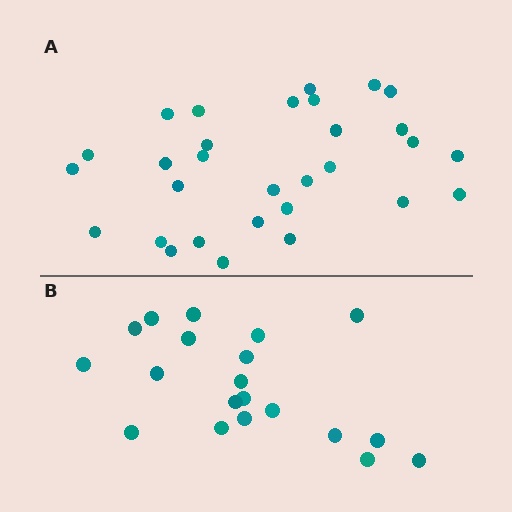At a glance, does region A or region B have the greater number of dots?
Region A (the top region) has more dots.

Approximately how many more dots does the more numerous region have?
Region A has roughly 10 or so more dots than region B.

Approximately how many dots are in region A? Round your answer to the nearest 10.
About 30 dots.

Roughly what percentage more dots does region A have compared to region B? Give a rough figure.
About 50% more.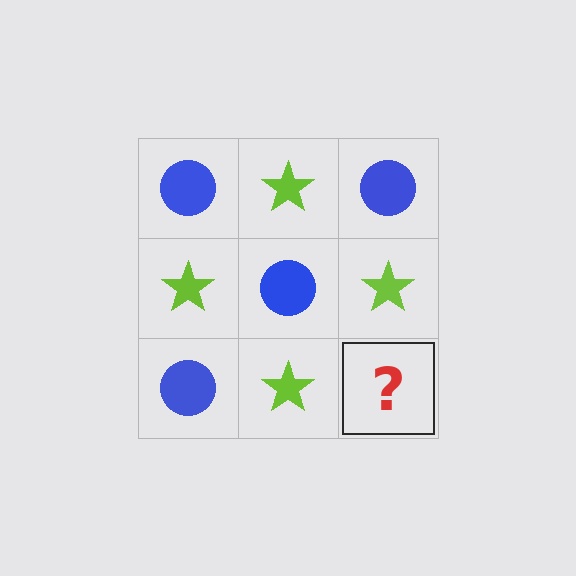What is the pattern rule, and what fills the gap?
The rule is that it alternates blue circle and lime star in a checkerboard pattern. The gap should be filled with a blue circle.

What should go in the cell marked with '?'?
The missing cell should contain a blue circle.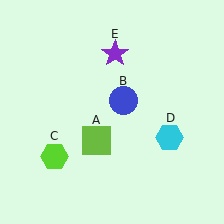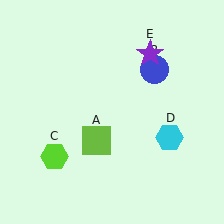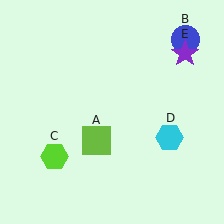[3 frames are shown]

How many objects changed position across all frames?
2 objects changed position: blue circle (object B), purple star (object E).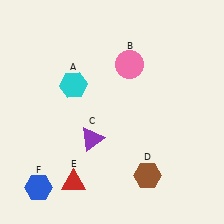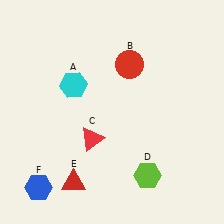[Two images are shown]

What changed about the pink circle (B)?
In Image 1, B is pink. In Image 2, it changed to red.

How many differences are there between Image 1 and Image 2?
There are 3 differences between the two images.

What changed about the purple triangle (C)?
In Image 1, C is purple. In Image 2, it changed to red.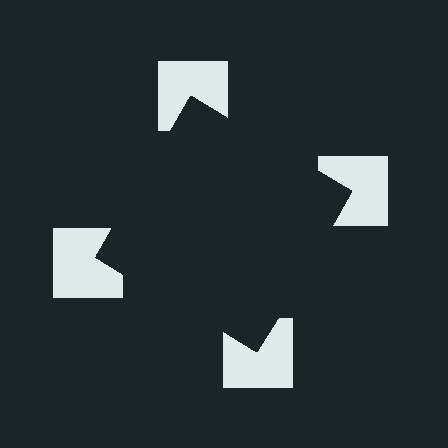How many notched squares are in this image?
There are 4 — one at each vertex of the illusory square.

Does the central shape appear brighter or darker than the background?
It typically appears slightly darker than the background, even though no actual brightness change is drawn.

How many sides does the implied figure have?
4 sides.